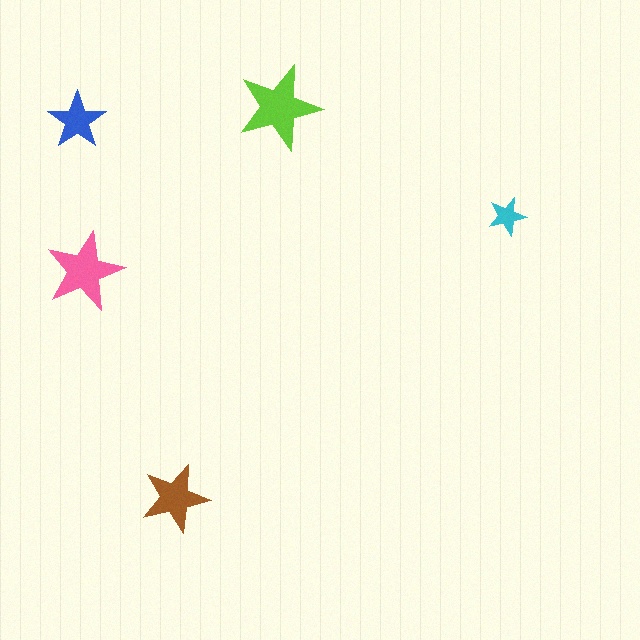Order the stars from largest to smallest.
the lime one, the pink one, the brown one, the blue one, the cyan one.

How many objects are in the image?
There are 5 objects in the image.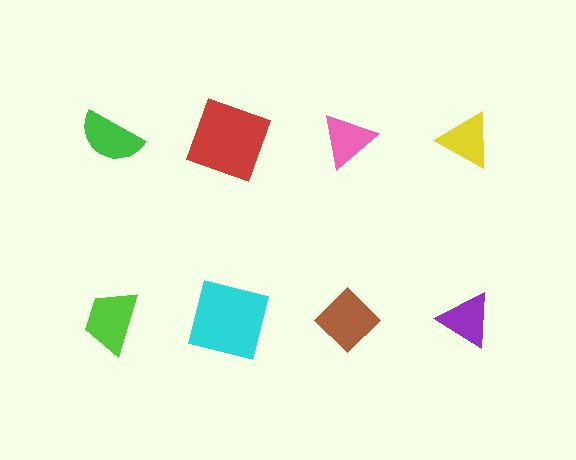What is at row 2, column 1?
A lime trapezoid.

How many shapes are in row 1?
4 shapes.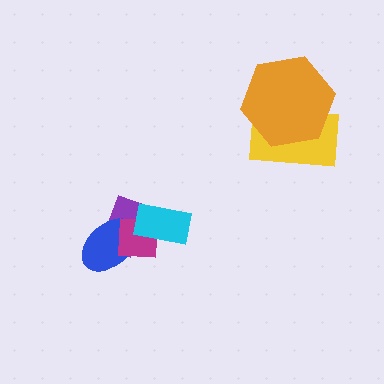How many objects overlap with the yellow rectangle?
1 object overlaps with the yellow rectangle.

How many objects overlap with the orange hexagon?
1 object overlaps with the orange hexagon.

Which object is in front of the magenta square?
The cyan rectangle is in front of the magenta square.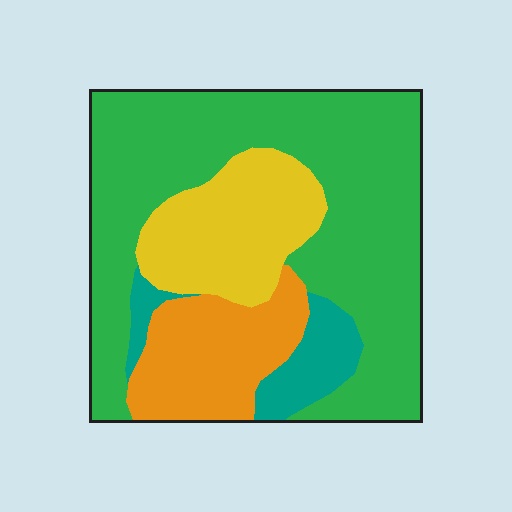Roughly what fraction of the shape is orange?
Orange takes up less than a quarter of the shape.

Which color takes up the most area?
Green, at roughly 55%.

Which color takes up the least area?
Teal, at roughly 10%.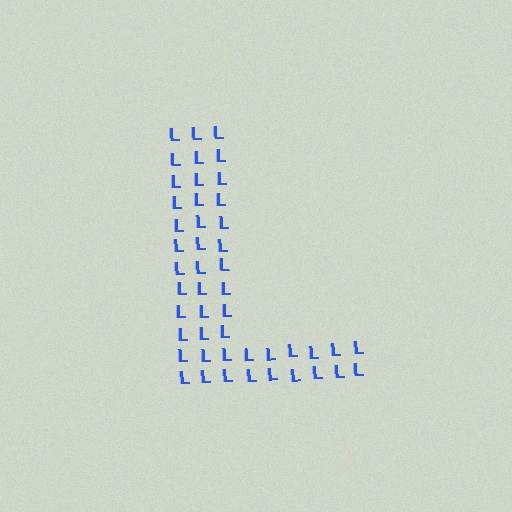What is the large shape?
The large shape is the letter L.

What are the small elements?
The small elements are letter L's.